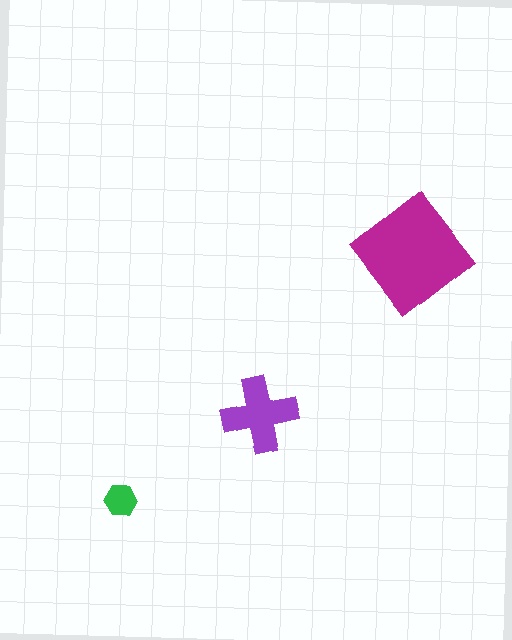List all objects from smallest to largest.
The green hexagon, the purple cross, the magenta diamond.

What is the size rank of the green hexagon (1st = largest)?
3rd.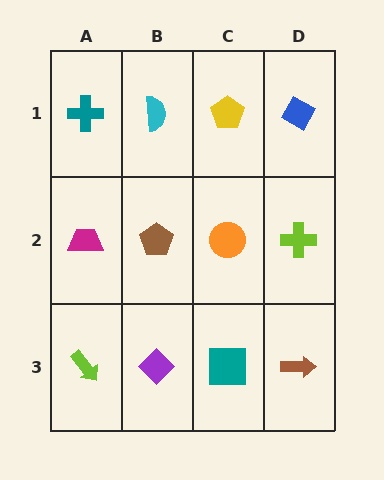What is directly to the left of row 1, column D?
A yellow pentagon.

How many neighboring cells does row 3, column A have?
2.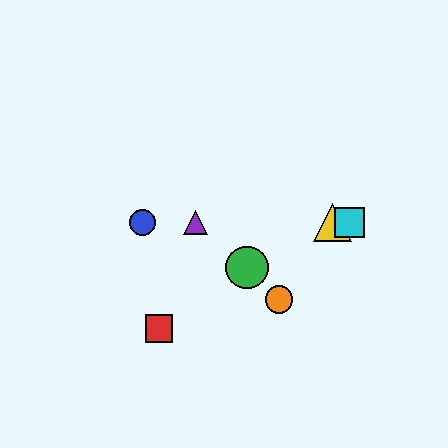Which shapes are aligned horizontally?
The blue circle, the yellow triangle, the purple triangle, the cyan square are aligned horizontally.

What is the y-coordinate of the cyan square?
The cyan square is at y≈222.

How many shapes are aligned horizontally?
4 shapes (the blue circle, the yellow triangle, the purple triangle, the cyan square) are aligned horizontally.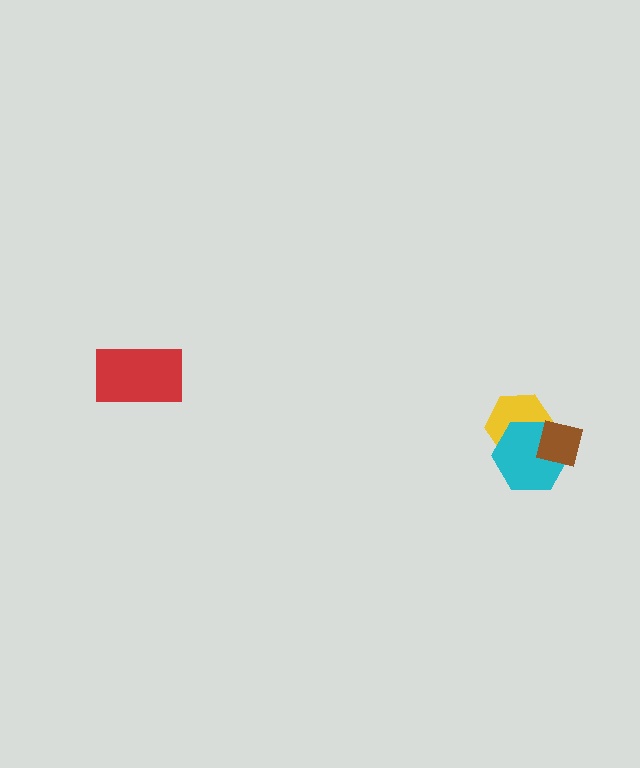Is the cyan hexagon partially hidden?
Yes, it is partially covered by another shape.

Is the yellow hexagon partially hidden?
Yes, it is partially covered by another shape.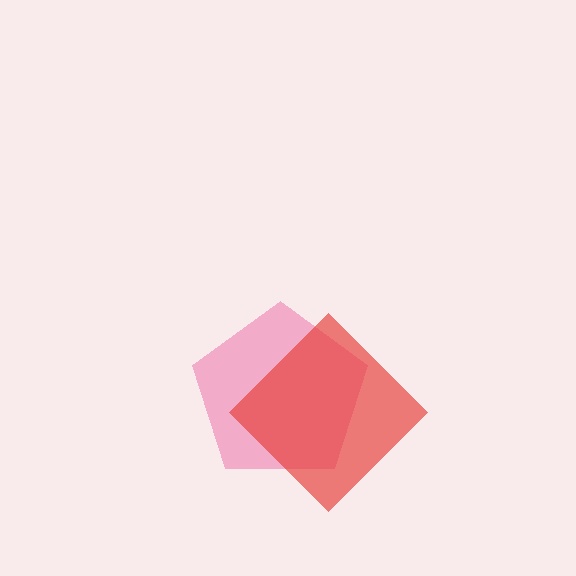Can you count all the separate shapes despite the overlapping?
Yes, there are 2 separate shapes.